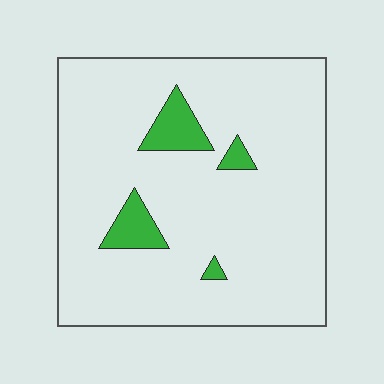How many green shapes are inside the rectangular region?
4.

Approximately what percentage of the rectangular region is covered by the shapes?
Approximately 10%.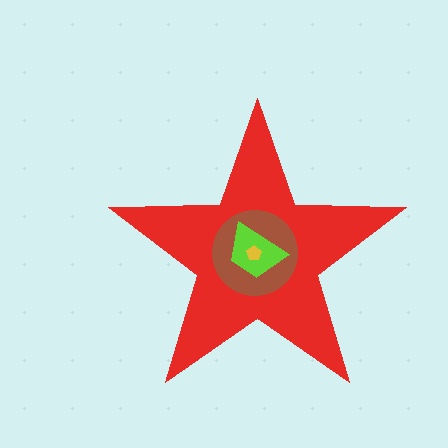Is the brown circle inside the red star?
Yes.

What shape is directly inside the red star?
The brown circle.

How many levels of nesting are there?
4.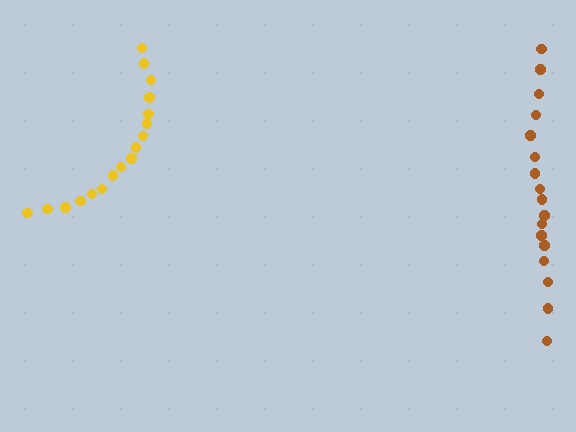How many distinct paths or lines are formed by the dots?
There are 2 distinct paths.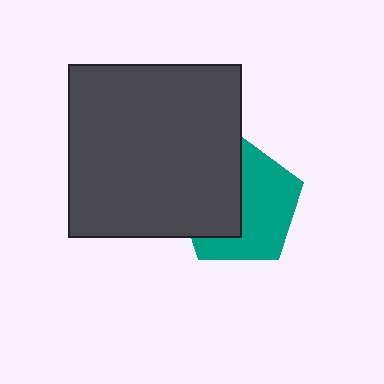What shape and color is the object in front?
The object in front is a dark gray square.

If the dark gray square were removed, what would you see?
You would see the complete teal pentagon.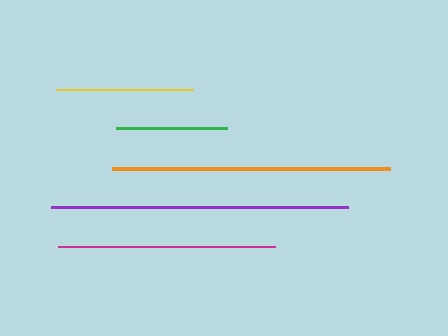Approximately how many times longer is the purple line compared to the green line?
The purple line is approximately 2.7 times the length of the green line.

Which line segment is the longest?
The purple line is the longest at approximately 297 pixels.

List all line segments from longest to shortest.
From longest to shortest: purple, orange, magenta, yellow, green.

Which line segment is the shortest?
The green line is the shortest at approximately 112 pixels.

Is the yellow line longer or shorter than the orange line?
The orange line is longer than the yellow line.